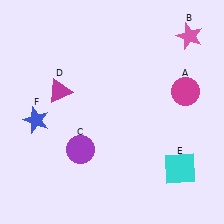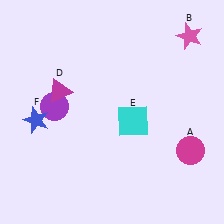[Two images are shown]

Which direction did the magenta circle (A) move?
The magenta circle (A) moved down.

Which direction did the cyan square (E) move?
The cyan square (E) moved up.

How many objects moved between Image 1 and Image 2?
3 objects moved between the two images.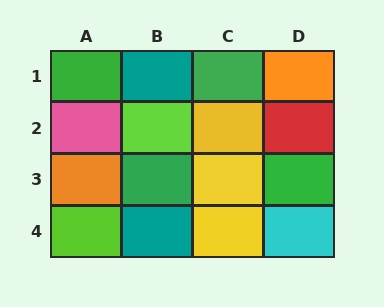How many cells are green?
4 cells are green.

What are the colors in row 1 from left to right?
Green, teal, green, orange.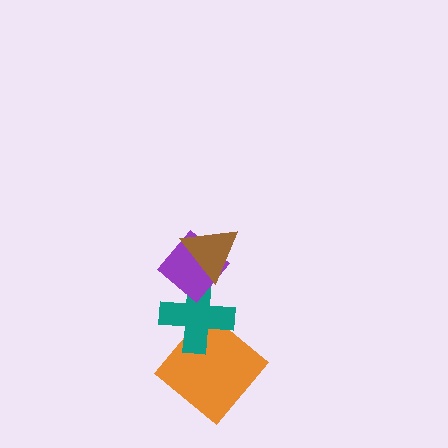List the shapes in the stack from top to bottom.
From top to bottom: the brown triangle, the purple diamond, the teal cross, the orange diamond.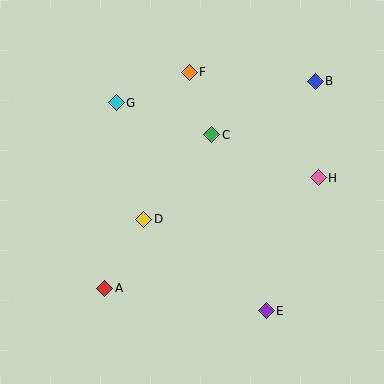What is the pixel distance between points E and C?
The distance between E and C is 184 pixels.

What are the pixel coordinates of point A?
Point A is at (105, 288).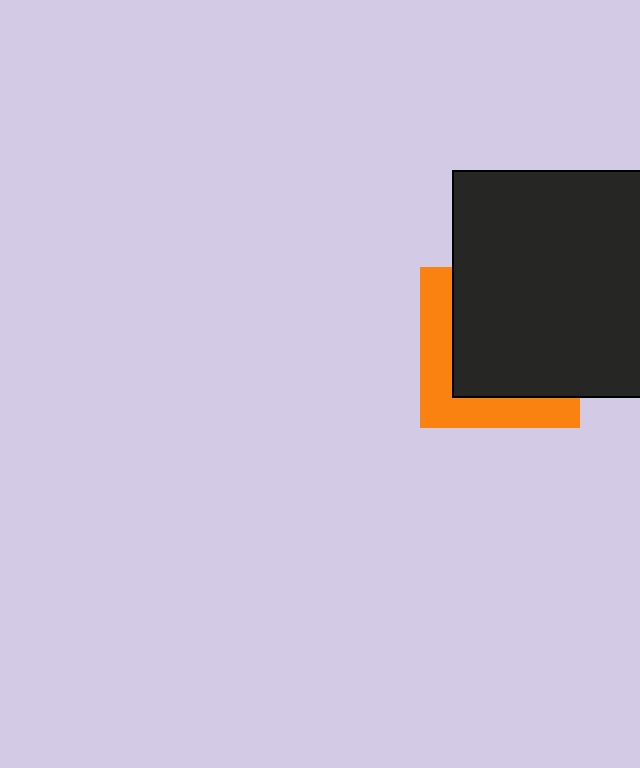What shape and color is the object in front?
The object in front is a black rectangle.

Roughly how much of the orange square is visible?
A small part of it is visible (roughly 35%).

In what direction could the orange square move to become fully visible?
The orange square could move toward the lower-left. That would shift it out from behind the black rectangle entirely.